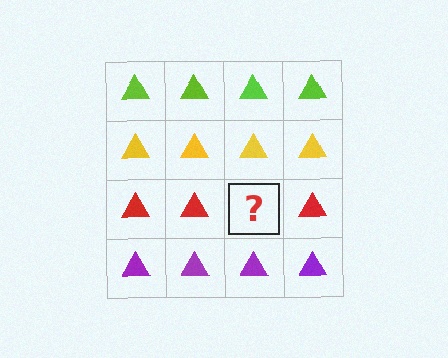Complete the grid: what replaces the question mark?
The question mark should be replaced with a red triangle.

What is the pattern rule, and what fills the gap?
The rule is that each row has a consistent color. The gap should be filled with a red triangle.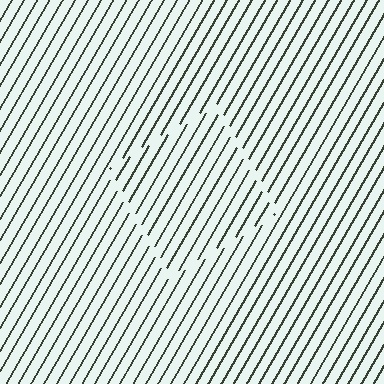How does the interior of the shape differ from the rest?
The interior of the shape contains the same grating, shifted by half a period — the contour is defined by the phase discontinuity where line-ends from the inner and outer gratings abut.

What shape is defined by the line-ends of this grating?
An illusory square. The interior of the shape contains the same grating, shifted by half a period — the contour is defined by the phase discontinuity where line-ends from the inner and outer gratings abut.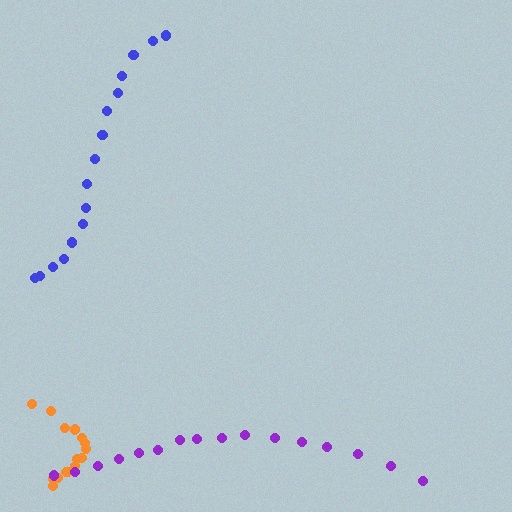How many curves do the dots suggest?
There are 3 distinct paths.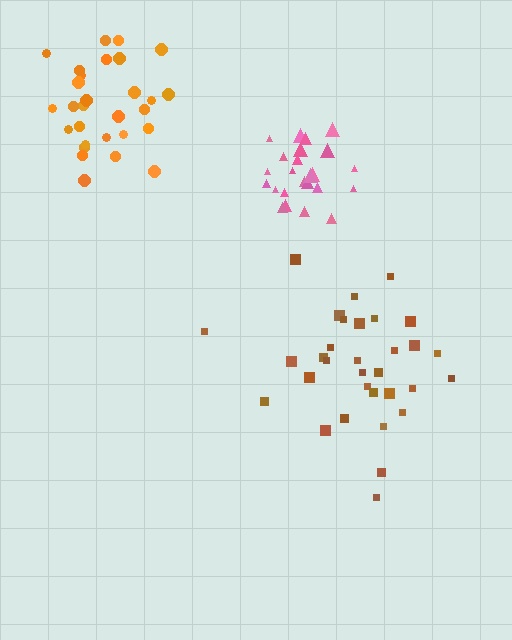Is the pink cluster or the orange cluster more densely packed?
Pink.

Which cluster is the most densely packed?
Pink.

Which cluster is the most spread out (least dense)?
Brown.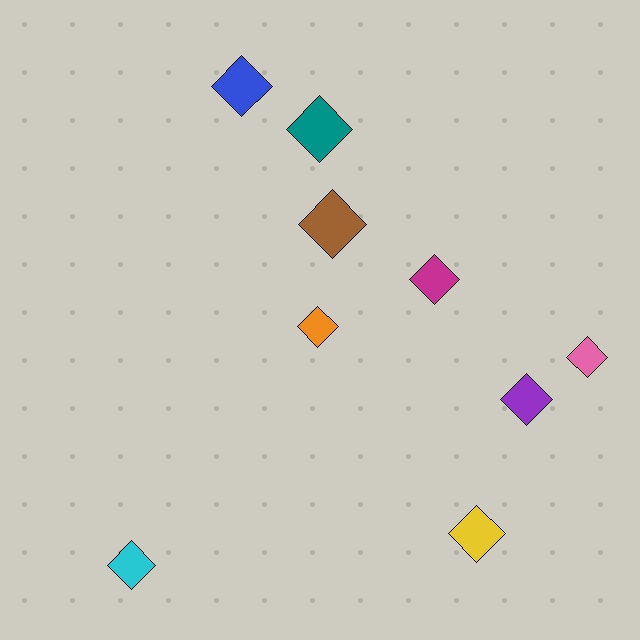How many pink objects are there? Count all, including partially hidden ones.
There is 1 pink object.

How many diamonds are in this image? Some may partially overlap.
There are 9 diamonds.